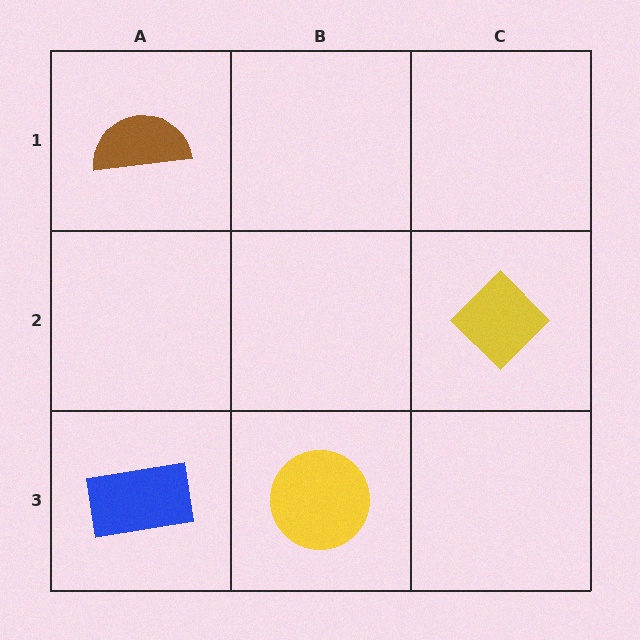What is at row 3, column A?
A blue rectangle.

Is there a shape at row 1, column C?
No, that cell is empty.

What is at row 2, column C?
A yellow diamond.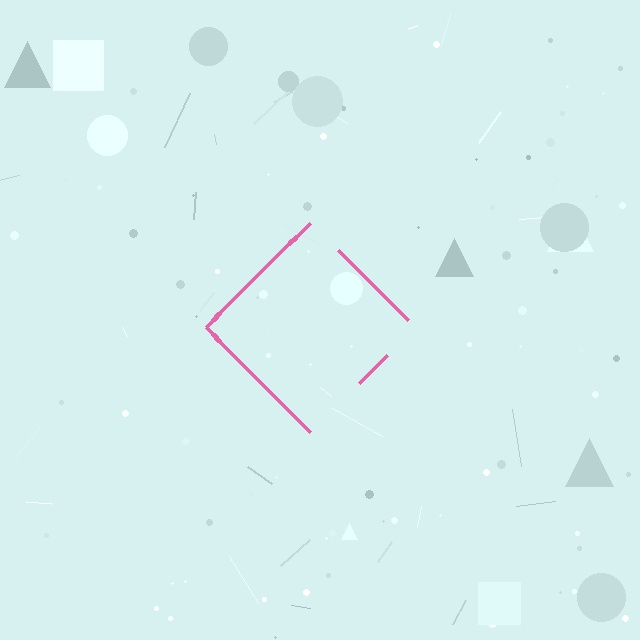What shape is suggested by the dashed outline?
The dashed outline suggests a diamond.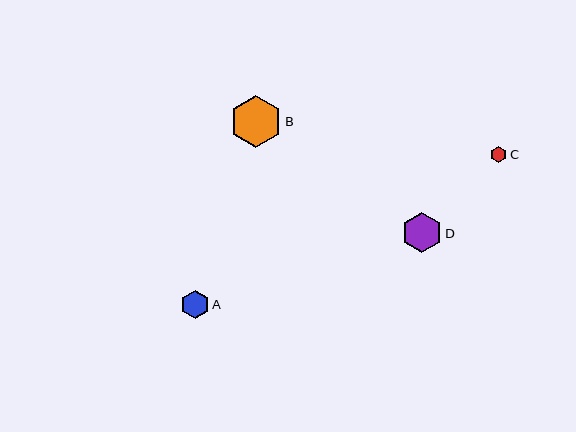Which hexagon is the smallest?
Hexagon C is the smallest with a size of approximately 16 pixels.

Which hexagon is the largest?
Hexagon B is the largest with a size of approximately 52 pixels.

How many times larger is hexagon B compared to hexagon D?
Hexagon B is approximately 1.3 times the size of hexagon D.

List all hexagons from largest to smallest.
From largest to smallest: B, D, A, C.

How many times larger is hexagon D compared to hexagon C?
Hexagon D is approximately 2.5 times the size of hexagon C.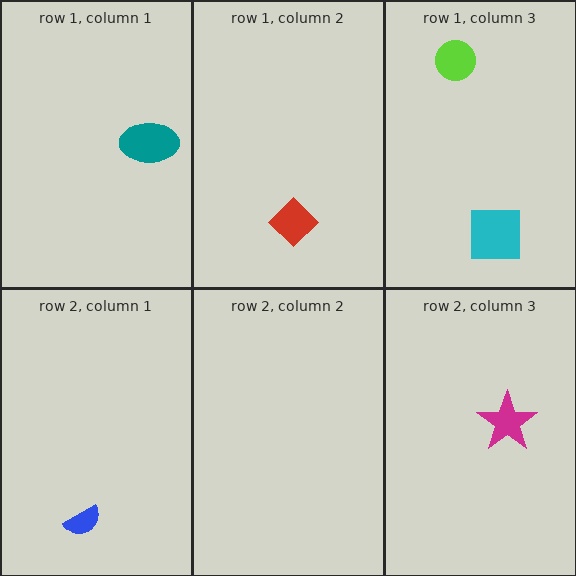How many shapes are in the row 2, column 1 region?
1.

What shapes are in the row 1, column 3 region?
The cyan square, the lime circle.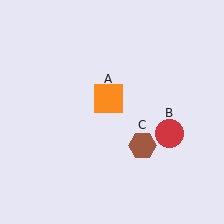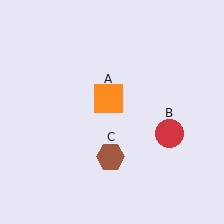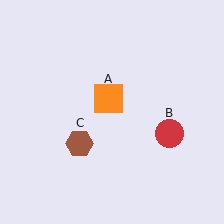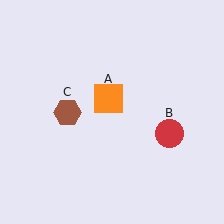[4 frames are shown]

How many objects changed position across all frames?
1 object changed position: brown hexagon (object C).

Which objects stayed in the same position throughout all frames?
Orange square (object A) and red circle (object B) remained stationary.